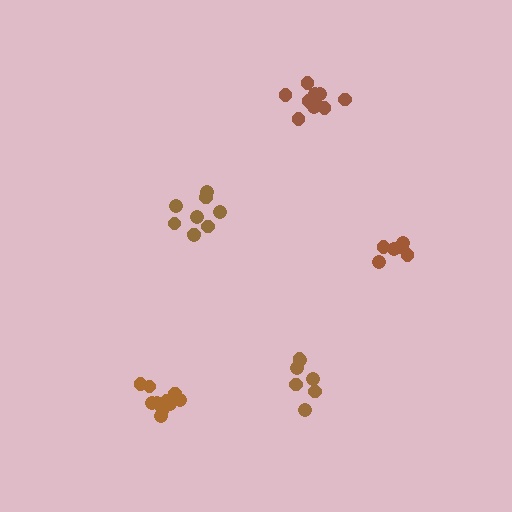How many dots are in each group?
Group 1: 9 dots, Group 2: 7 dots, Group 3: 6 dots, Group 4: 10 dots, Group 5: 10 dots (42 total).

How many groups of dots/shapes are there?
There are 5 groups.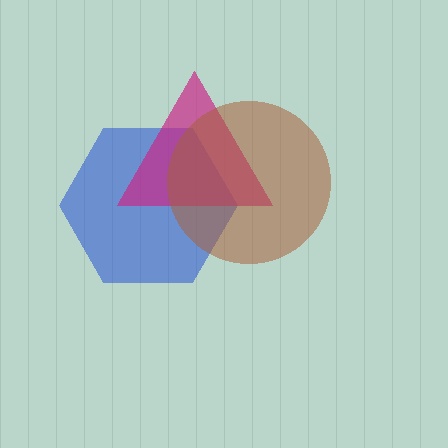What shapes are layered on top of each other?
The layered shapes are: a blue hexagon, a magenta triangle, a brown circle.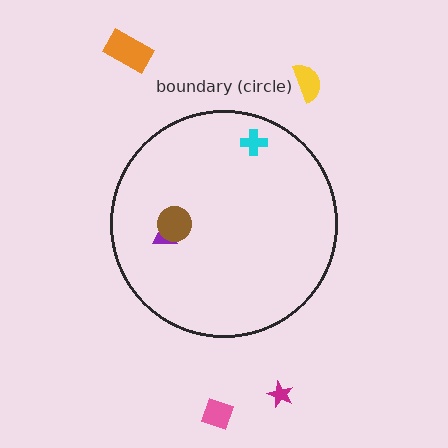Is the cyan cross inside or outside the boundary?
Inside.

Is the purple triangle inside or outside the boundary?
Inside.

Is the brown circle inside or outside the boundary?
Inside.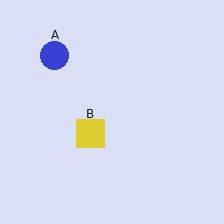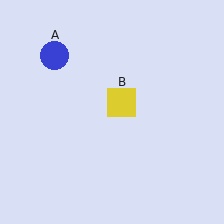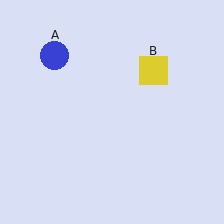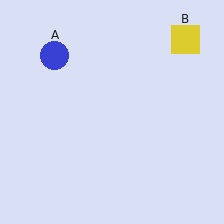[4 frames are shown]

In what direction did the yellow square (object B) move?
The yellow square (object B) moved up and to the right.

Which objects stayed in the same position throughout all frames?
Blue circle (object A) remained stationary.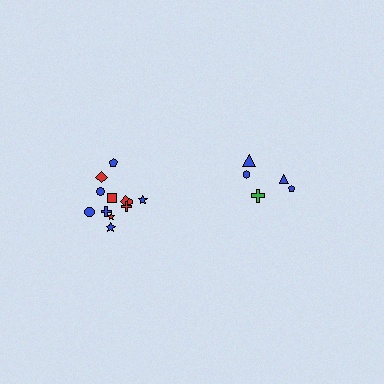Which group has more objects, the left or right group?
The left group.